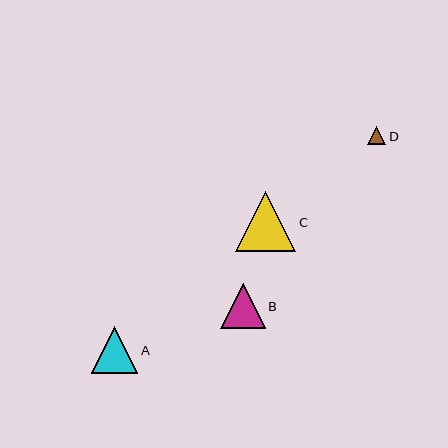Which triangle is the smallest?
Triangle D is the smallest with a size of approximately 18 pixels.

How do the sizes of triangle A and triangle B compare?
Triangle A and triangle B are approximately the same size.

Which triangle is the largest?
Triangle C is the largest with a size of approximately 60 pixels.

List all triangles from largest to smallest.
From largest to smallest: C, A, B, D.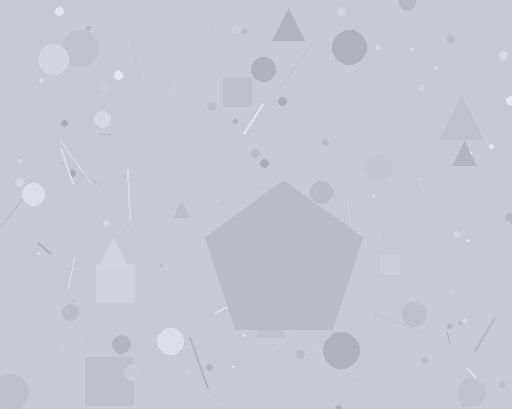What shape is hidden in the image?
A pentagon is hidden in the image.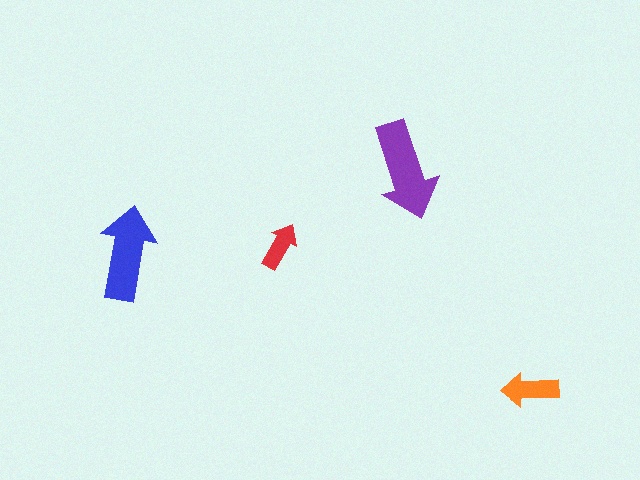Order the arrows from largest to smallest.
the purple one, the blue one, the orange one, the red one.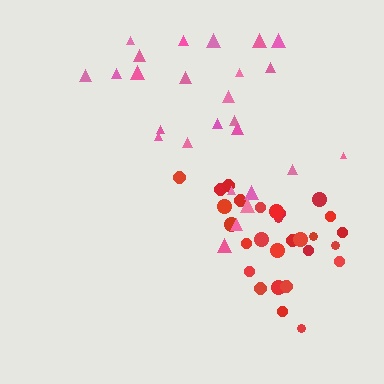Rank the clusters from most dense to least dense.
red, pink.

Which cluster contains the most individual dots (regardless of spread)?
Red (28).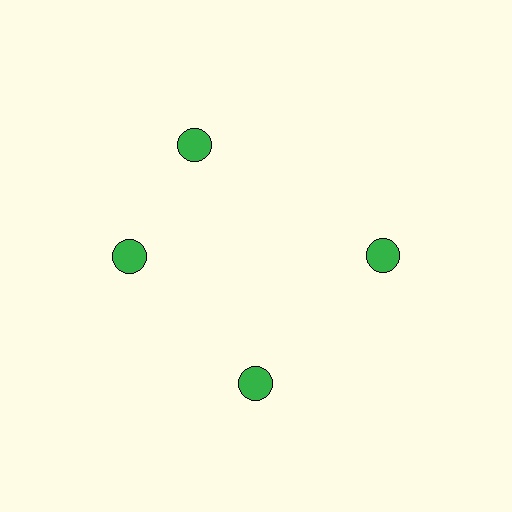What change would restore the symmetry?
The symmetry would be restored by rotating it back into even spacing with its neighbors so that all 4 circles sit at equal angles and equal distance from the center.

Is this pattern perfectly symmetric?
No. The 4 green circles are arranged in a ring, but one element near the 12 o'clock position is rotated out of alignment along the ring, breaking the 4-fold rotational symmetry.